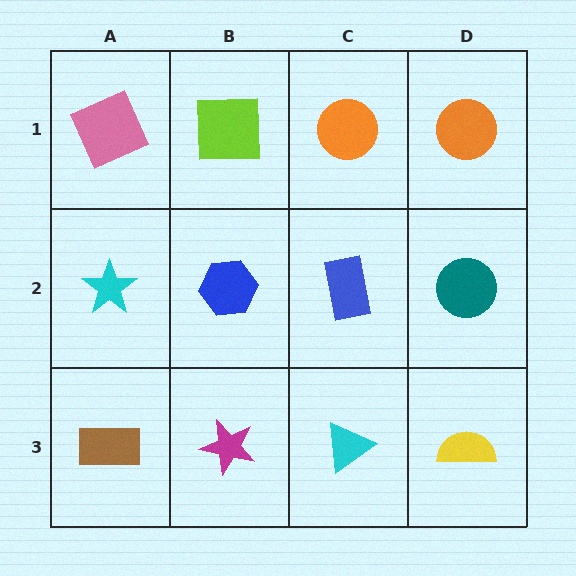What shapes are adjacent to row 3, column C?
A blue rectangle (row 2, column C), a magenta star (row 3, column B), a yellow semicircle (row 3, column D).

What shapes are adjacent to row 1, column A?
A cyan star (row 2, column A), a lime square (row 1, column B).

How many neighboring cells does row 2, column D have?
3.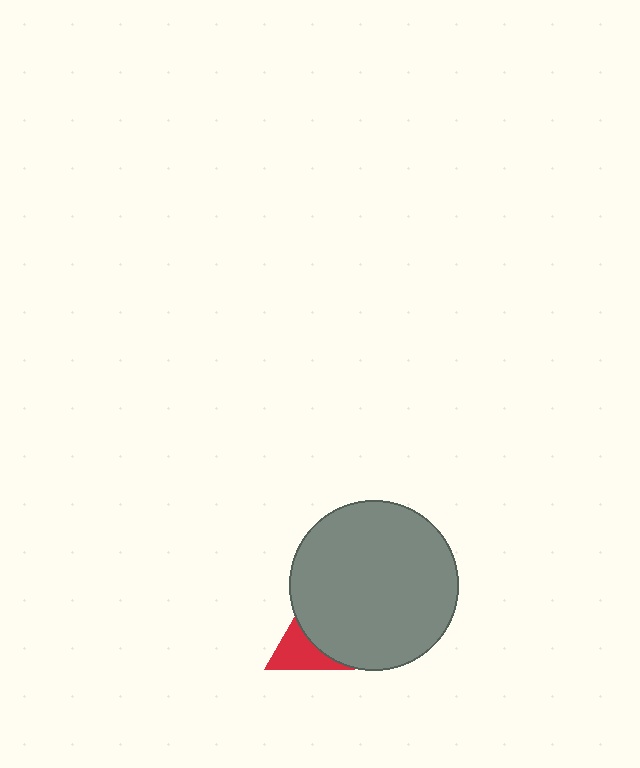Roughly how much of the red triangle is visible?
About half of it is visible (roughly 53%).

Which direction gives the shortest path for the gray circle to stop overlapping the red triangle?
Moving toward the upper-right gives the shortest separation.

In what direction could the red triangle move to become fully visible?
The red triangle could move toward the lower-left. That would shift it out from behind the gray circle entirely.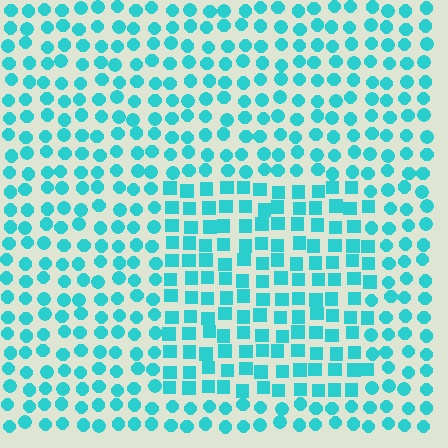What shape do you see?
I see a rectangle.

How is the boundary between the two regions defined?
The boundary is defined by a change in element shape: squares inside vs. circles outside. All elements share the same color and spacing.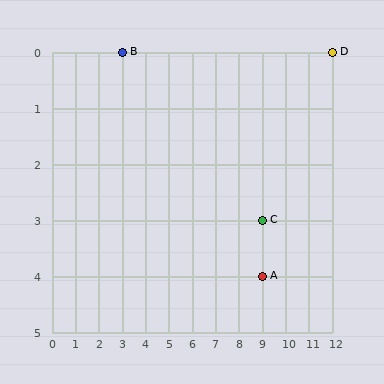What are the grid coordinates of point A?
Point A is at grid coordinates (9, 4).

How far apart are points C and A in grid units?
Points C and A are 1 row apart.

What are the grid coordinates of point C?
Point C is at grid coordinates (9, 3).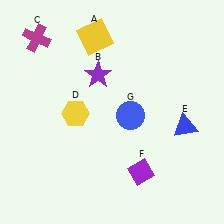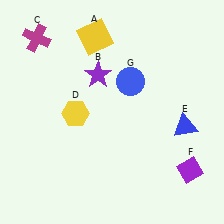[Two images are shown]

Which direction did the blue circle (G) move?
The blue circle (G) moved up.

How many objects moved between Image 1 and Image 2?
2 objects moved between the two images.